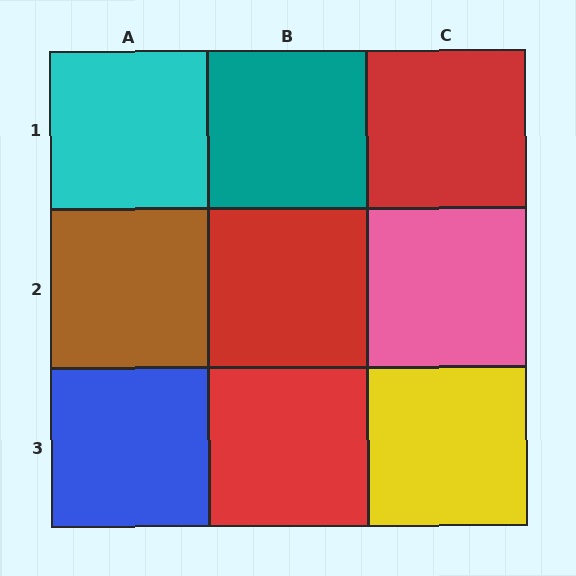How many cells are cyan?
1 cell is cyan.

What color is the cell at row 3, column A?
Blue.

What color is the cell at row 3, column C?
Yellow.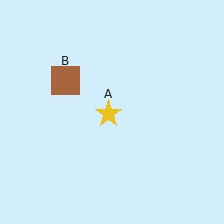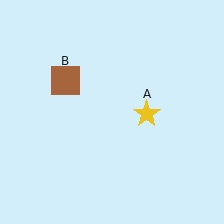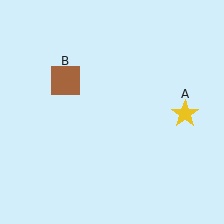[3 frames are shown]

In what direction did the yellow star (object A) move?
The yellow star (object A) moved right.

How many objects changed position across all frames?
1 object changed position: yellow star (object A).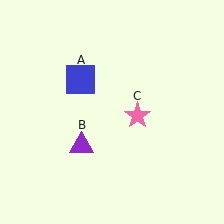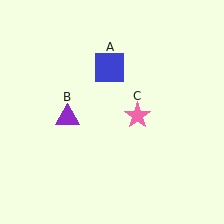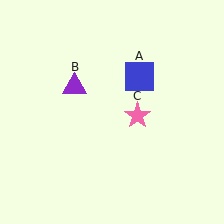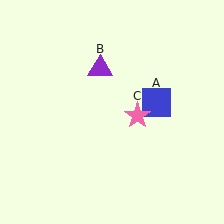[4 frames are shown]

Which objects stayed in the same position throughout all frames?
Pink star (object C) remained stationary.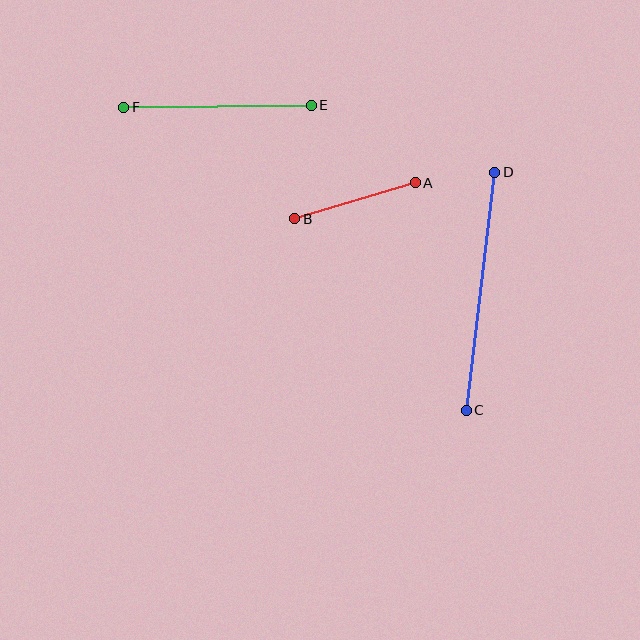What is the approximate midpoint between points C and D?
The midpoint is at approximately (481, 291) pixels.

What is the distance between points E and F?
The distance is approximately 188 pixels.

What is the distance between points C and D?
The distance is approximately 240 pixels.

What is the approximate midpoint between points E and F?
The midpoint is at approximately (217, 106) pixels.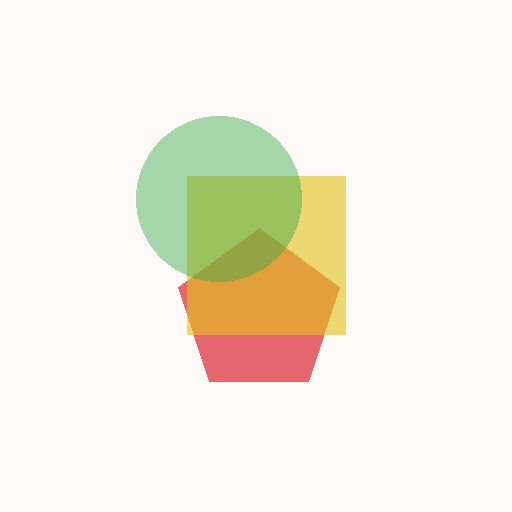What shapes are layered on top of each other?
The layered shapes are: a red pentagon, a yellow square, a green circle.